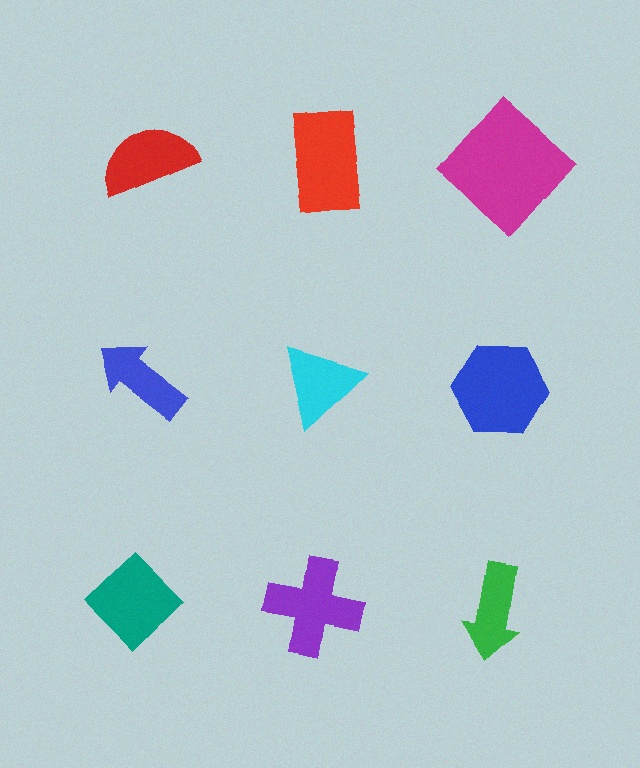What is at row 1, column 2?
A red rectangle.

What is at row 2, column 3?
A blue hexagon.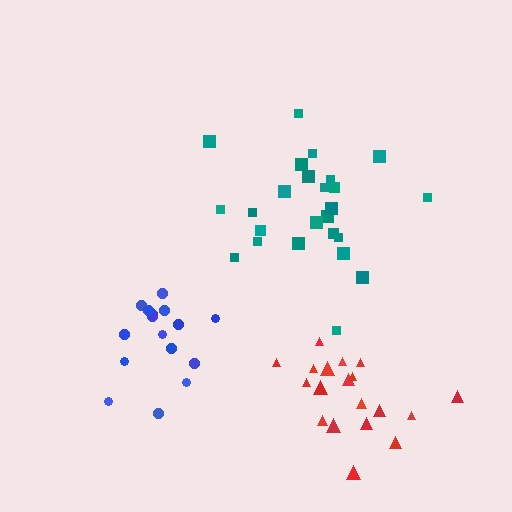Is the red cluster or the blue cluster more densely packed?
Blue.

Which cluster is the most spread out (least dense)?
Red.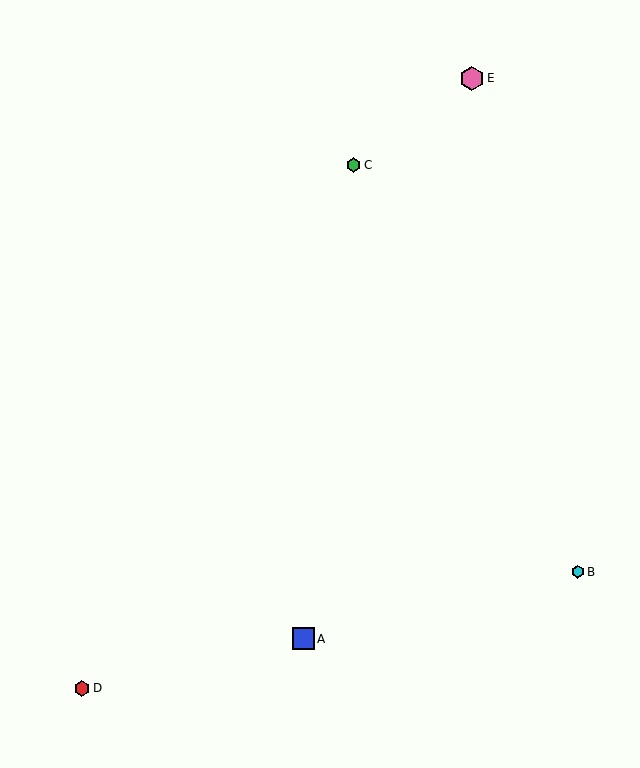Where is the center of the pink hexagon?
The center of the pink hexagon is at (472, 78).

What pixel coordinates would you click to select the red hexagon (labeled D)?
Click at (82, 688) to select the red hexagon D.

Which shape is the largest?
The pink hexagon (labeled E) is the largest.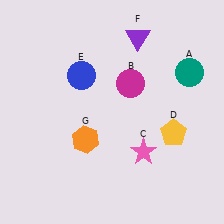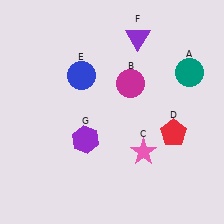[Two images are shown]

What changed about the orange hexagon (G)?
In Image 1, G is orange. In Image 2, it changed to purple.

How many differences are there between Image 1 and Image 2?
There are 2 differences between the two images.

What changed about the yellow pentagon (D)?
In Image 1, D is yellow. In Image 2, it changed to red.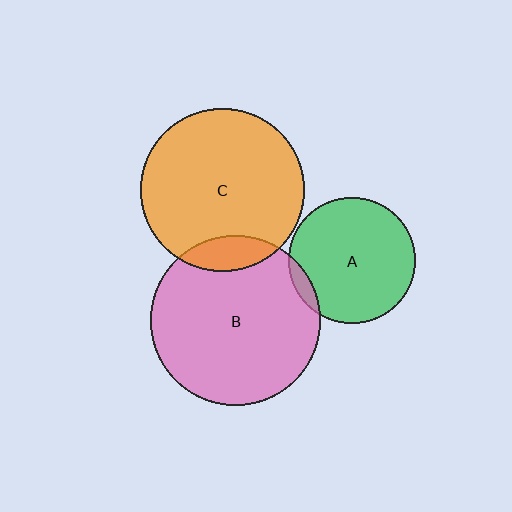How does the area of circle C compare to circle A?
Approximately 1.7 times.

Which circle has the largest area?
Circle B (pink).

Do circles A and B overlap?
Yes.